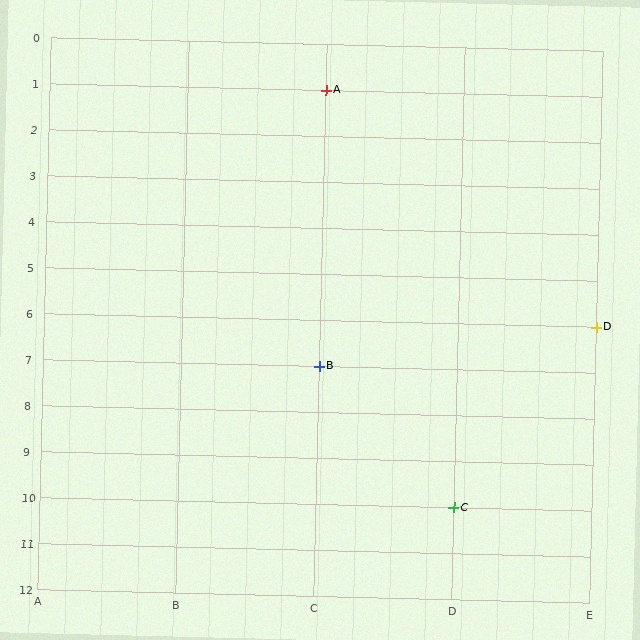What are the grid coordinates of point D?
Point D is at grid coordinates (E, 6).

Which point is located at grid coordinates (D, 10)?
Point C is at (D, 10).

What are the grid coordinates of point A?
Point A is at grid coordinates (C, 1).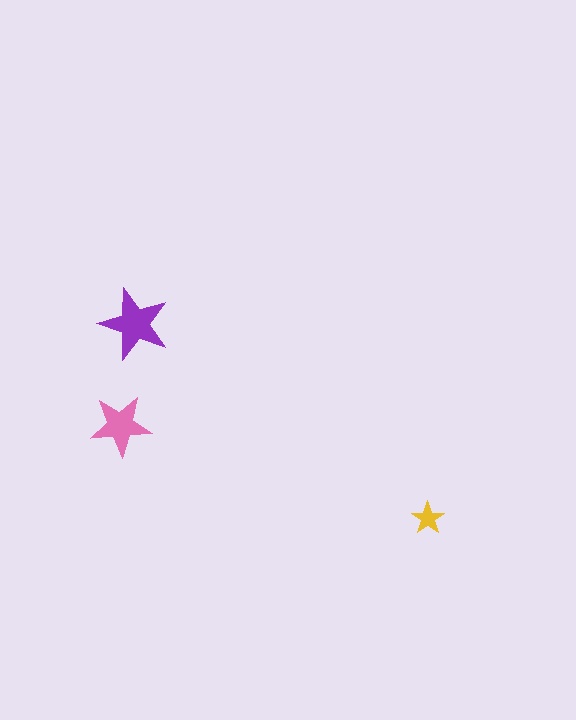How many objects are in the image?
There are 3 objects in the image.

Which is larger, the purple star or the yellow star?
The purple one.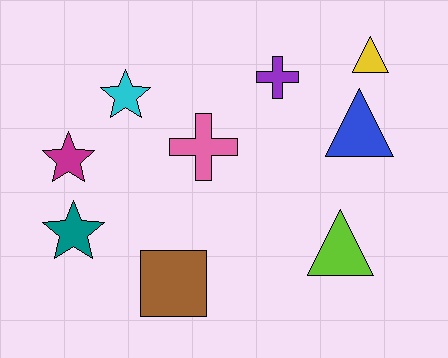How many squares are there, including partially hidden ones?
There is 1 square.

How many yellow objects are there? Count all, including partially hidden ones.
There is 1 yellow object.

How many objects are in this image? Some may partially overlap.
There are 9 objects.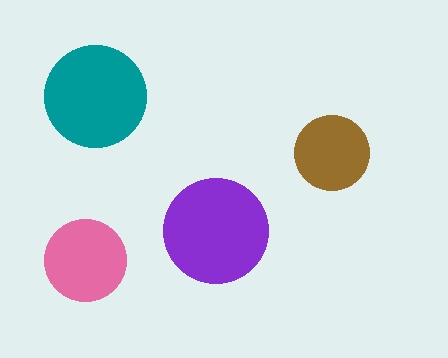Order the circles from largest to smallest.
the purple one, the teal one, the pink one, the brown one.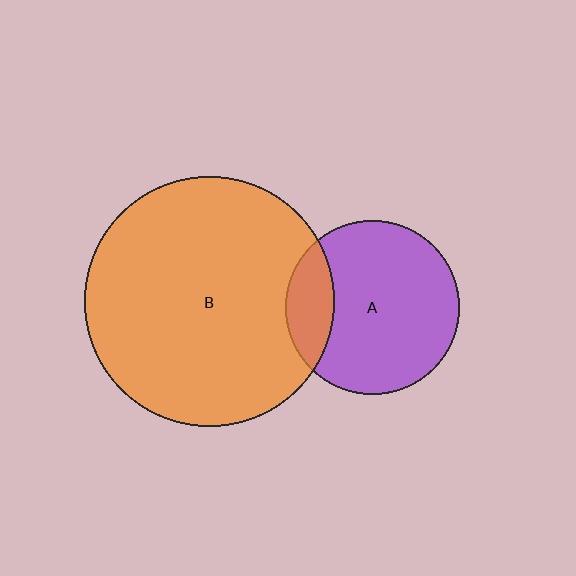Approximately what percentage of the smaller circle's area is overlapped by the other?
Approximately 20%.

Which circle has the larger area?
Circle B (orange).